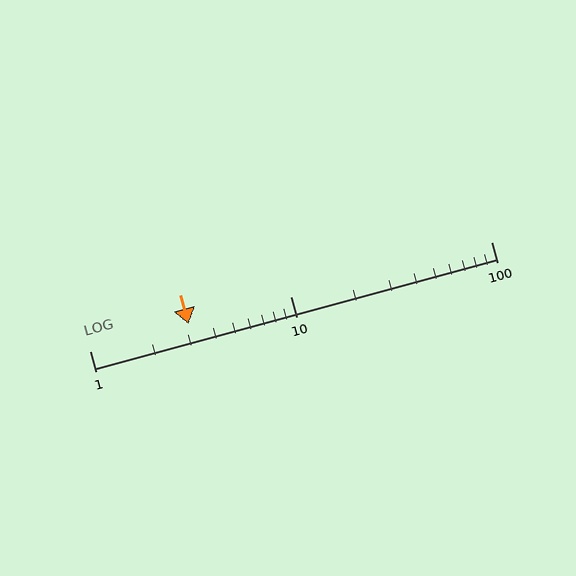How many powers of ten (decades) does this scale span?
The scale spans 2 decades, from 1 to 100.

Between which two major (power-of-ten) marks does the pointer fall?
The pointer is between 1 and 10.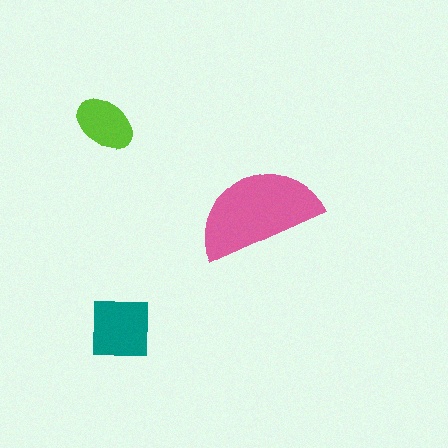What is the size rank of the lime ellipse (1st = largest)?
3rd.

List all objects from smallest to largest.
The lime ellipse, the teal square, the pink semicircle.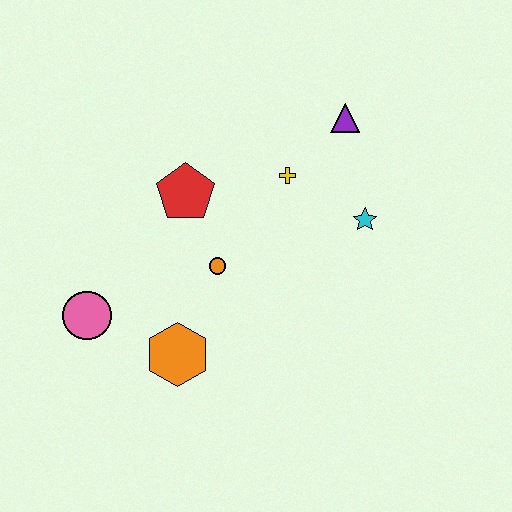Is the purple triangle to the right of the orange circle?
Yes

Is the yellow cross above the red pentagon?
Yes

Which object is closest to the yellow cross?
The purple triangle is closest to the yellow cross.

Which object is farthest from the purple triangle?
The pink circle is farthest from the purple triangle.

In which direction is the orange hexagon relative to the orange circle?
The orange hexagon is below the orange circle.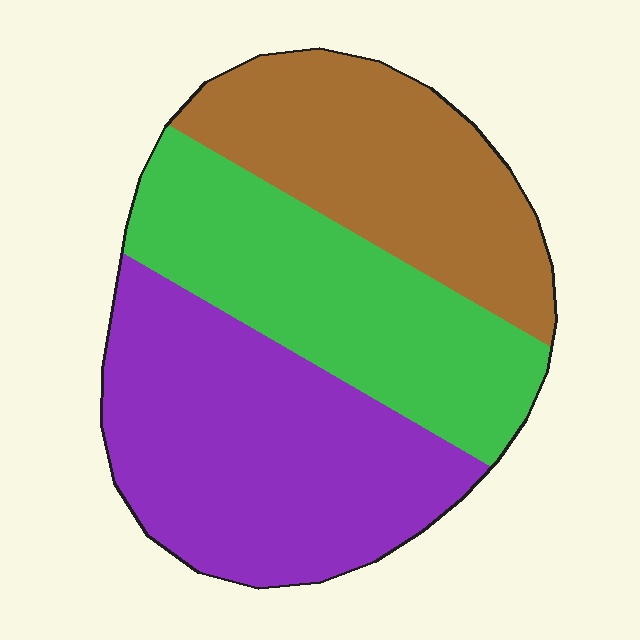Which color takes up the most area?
Purple, at roughly 40%.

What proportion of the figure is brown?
Brown covers roughly 30% of the figure.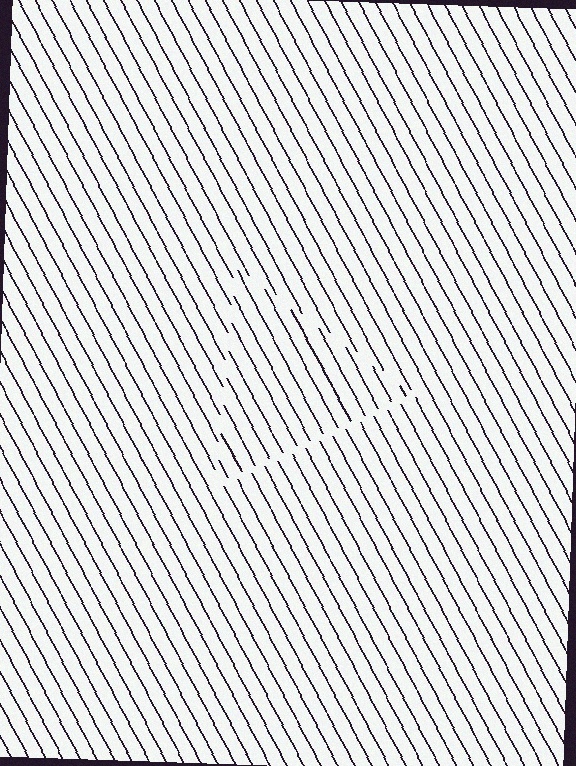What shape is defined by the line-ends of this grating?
An illusory triangle. The interior of the shape contains the same grating, shifted by half a period — the contour is defined by the phase discontinuity where line-ends from the inner and outer gratings abut.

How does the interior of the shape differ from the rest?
The interior of the shape contains the same grating, shifted by half a period — the contour is defined by the phase discontinuity where line-ends from the inner and outer gratings abut.